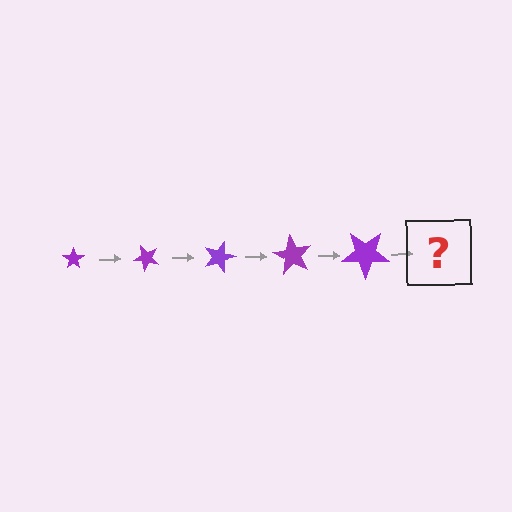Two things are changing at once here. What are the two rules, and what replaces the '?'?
The two rules are that the star grows larger each step and it rotates 45 degrees each step. The '?' should be a star, larger than the previous one and rotated 225 degrees from the start.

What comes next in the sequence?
The next element should be a star, larger than the previous one and rotated 225 degrees from the start.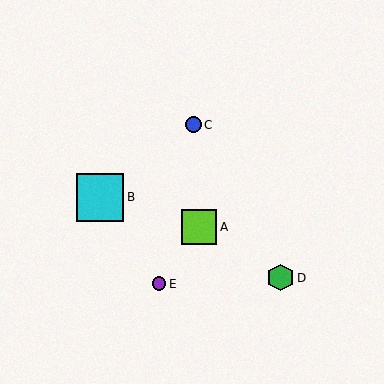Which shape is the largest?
The cyan square (labeled B) is the largest.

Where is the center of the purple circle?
The center of the purple circle is at (159, 284).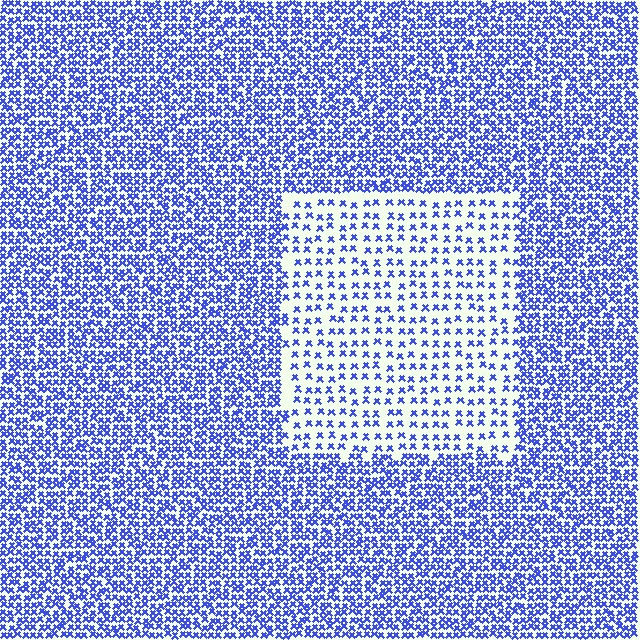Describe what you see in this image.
The image contains small blue elements arranged at two different densities. A rectangle-shaped region is visible where the elements are less densely packed than the surrounding area.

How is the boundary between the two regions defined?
The boundary is defined by a change in element density (approximately 2.5x ratio). All elements are the same color, size, and shape.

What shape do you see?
I see a rectangle.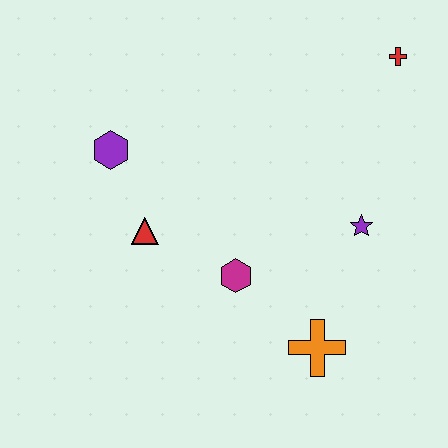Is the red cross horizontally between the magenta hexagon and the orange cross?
No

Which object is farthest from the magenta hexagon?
The red cross is farthest from the magenta hexagon.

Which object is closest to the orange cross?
The magenta hexagon is closest to the orange cross.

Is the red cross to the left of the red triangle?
No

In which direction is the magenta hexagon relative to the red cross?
The magenta hexagon is below the red cross.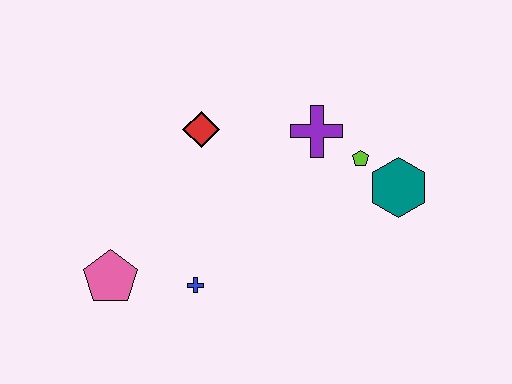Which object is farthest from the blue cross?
The teal hexagon is farthest from the blue cross.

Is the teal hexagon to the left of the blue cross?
No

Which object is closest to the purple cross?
The lime pentagon is closest to the purple cross.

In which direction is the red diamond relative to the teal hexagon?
The red diamond is to the left of the teal hexagon.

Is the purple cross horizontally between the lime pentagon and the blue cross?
Yes